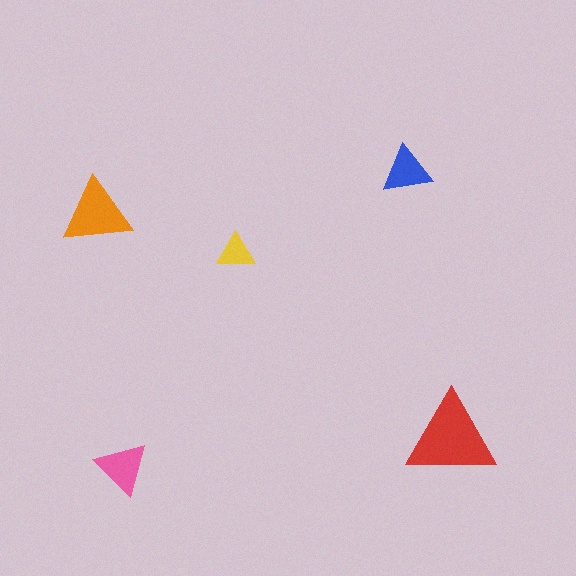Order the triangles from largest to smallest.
the red one, the orange one, the pink one, the blue one, the yellow one.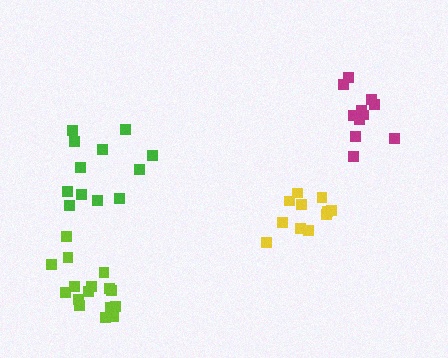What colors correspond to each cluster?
The clusters are colored: green, yellow, magenta, lime.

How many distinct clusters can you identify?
There are 4 distinct clusters.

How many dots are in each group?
Group 1: 12 dots, Group 2: 11 dots, Group 3: 11 dots, Group 4: 16 dots (50 total).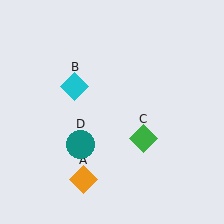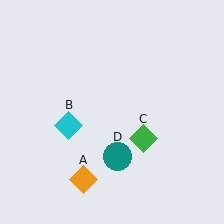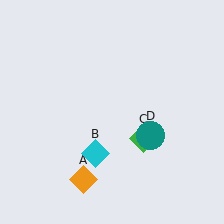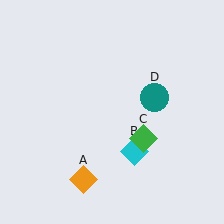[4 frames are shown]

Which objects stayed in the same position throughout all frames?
Orange diamond (object A) and green diamond (object C) remained stationary.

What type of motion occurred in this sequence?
The cyan diamond (object B), teal circle (object D) rotated counterclockwise around the center of the scene.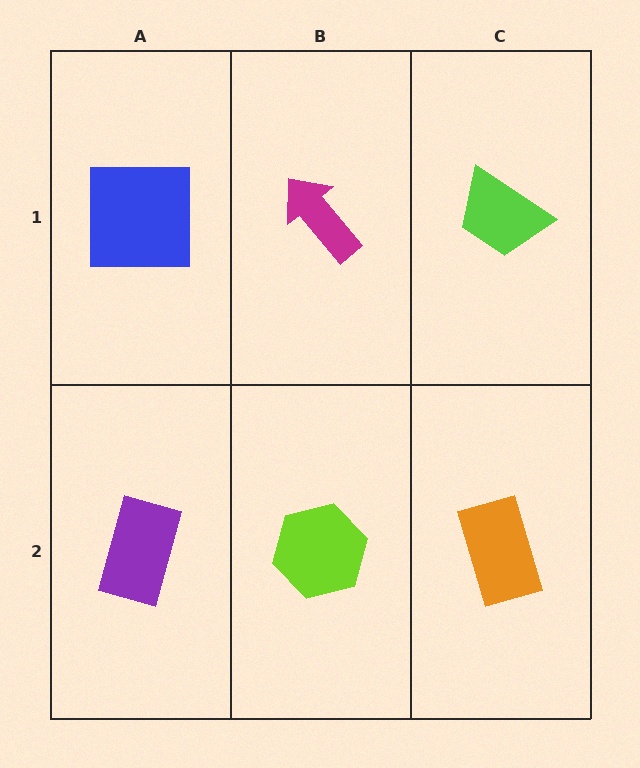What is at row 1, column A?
A blue square.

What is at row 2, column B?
A lime hexagon.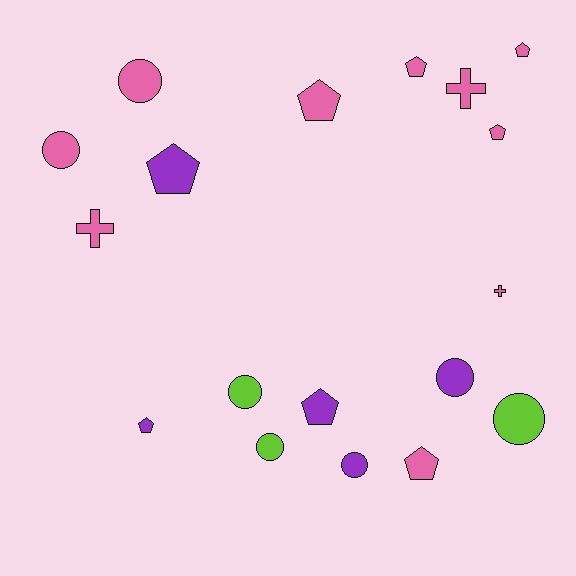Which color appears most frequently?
Pink, with 10 objects.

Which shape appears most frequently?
Pentagon, with 8 objects.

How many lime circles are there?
There are 3 lime circles.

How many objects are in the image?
There are 18 objects.